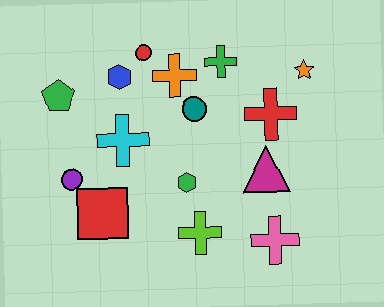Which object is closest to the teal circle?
The orange cross is closest to the teal circle.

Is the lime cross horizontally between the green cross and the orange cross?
Yes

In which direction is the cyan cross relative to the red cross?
The cyan cross is to the left of the red cross.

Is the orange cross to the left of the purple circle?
No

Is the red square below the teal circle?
Yes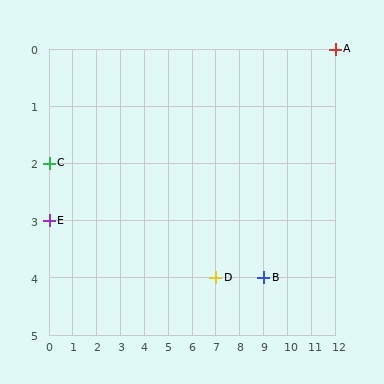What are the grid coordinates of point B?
Point B is at grid coordinates (9, 4).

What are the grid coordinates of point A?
Point A is at grid coordinates (12, 0).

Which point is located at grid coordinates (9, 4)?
Point B is at (9, 4).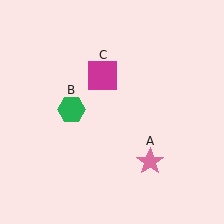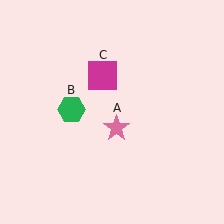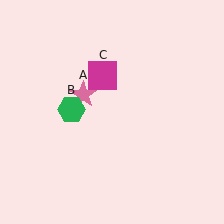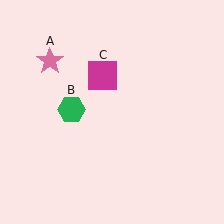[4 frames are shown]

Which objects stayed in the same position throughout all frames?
Green hexagon (object B) and magenta square (object C) remained stationary.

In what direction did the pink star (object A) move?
The pink star (object A) moved up and to the left.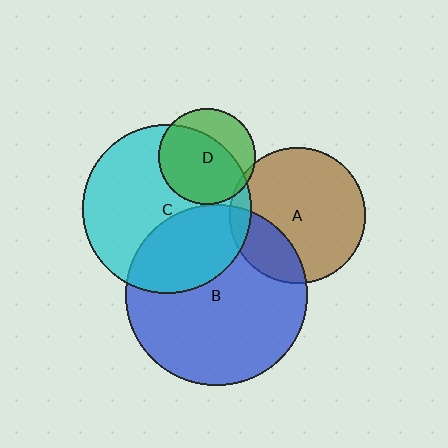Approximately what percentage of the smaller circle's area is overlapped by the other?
Approximately 5%.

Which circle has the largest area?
Circle B (blue).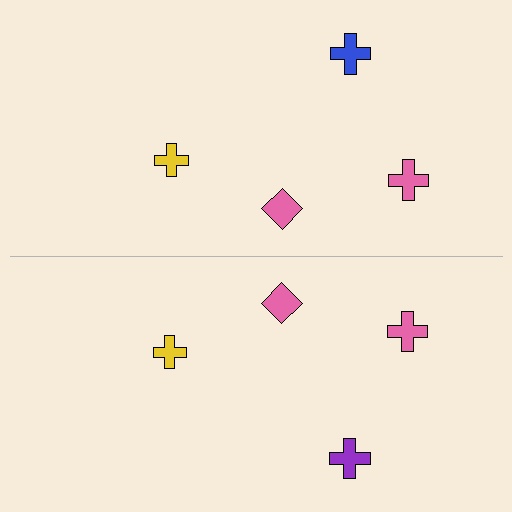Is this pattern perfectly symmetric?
No, the pattern is not perfectly symmetric. The purple cross on the bottom side breaks the symmetry — its mirror counterpart is blue.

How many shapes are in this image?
There are 8 shapes in this image.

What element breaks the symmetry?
The purple cross on the bottom side breaks the symmetry — its mirror counterpart is blue.